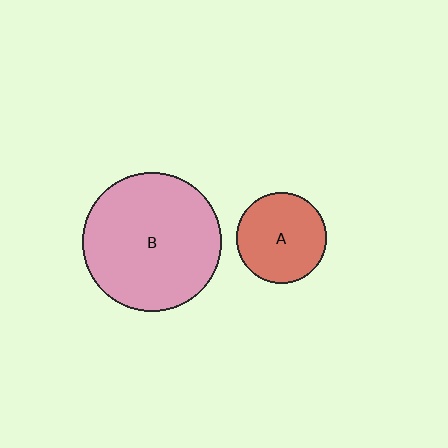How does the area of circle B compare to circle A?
Approximately 2.4 times.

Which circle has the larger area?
Circle B (pink).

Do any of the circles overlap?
No, none of the circles overlap.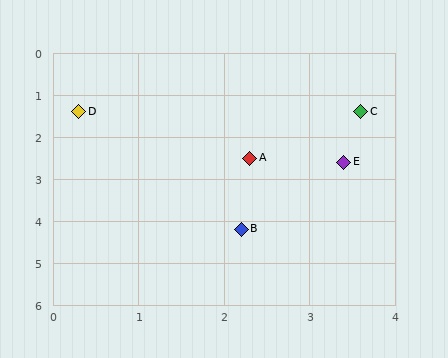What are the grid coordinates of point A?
Point A is at approximately (2.3, 2.5).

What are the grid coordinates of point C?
Point C is at approximately (3.6, 1.4).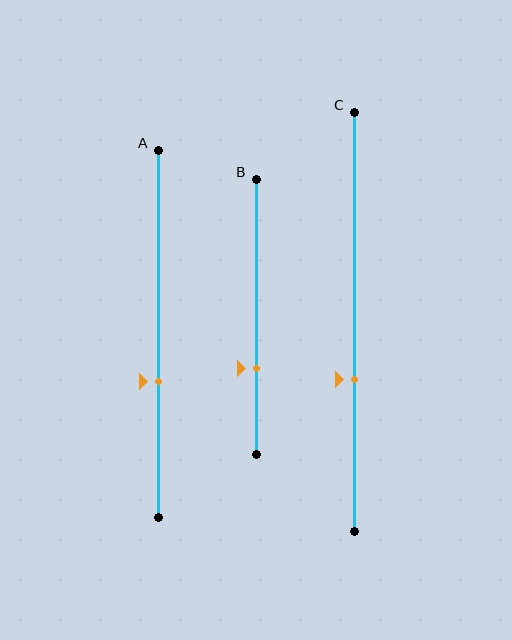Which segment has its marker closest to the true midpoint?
Segment A has its marker closest to the true midpoint.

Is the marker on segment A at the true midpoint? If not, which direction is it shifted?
No, the marker on segment A is shifted downward by about 13% of the segment length.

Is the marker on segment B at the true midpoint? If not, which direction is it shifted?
No, the marker on segment B is shifted downward by about 19% of the segment length.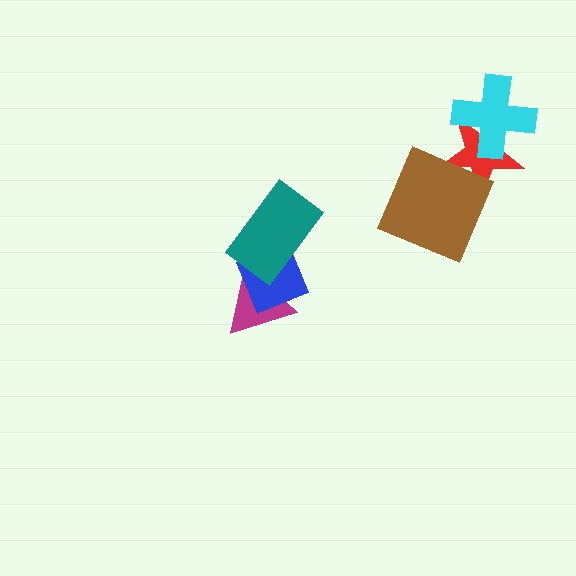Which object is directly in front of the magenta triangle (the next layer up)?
The blue square is directly in front of the magenta triangle.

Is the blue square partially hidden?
Yes, it is partially covered by another shape.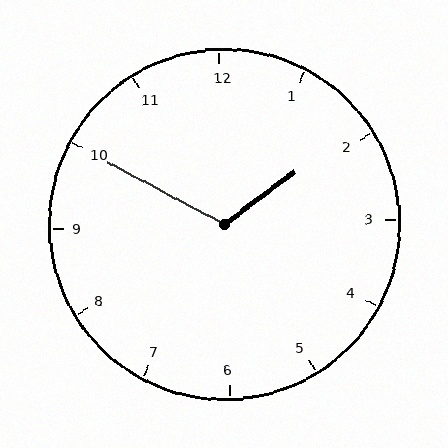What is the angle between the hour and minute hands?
Approximately 115 degrees.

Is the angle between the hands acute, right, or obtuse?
It is obtuse.